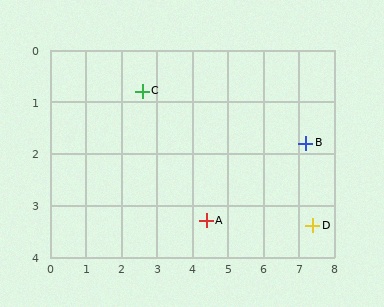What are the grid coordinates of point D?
Point D is at approximately (7.4, 3.4).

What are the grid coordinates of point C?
Point C is at approximately (2.6, 0.8).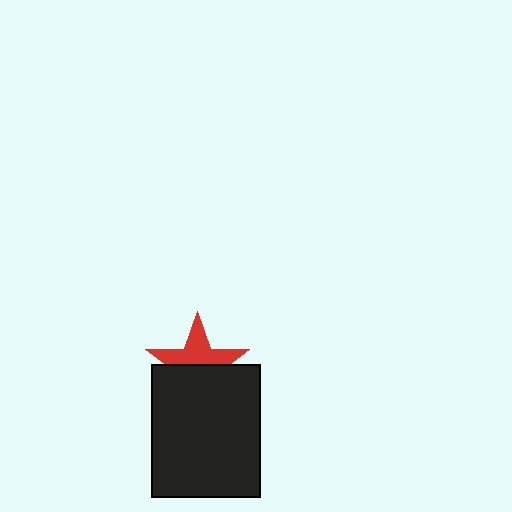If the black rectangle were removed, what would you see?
You would see the complete red star.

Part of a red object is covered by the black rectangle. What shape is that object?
It is a star.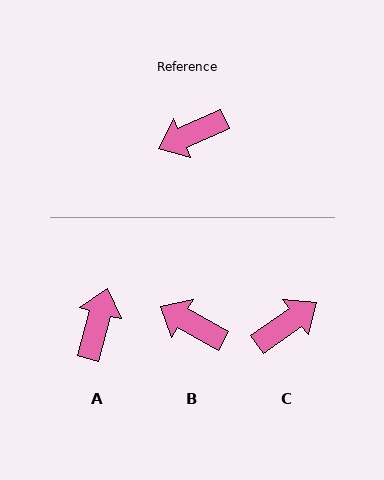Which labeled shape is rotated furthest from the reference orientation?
C, about 168 degrees away.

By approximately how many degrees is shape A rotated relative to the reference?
Approximately 129 degrees clockwise.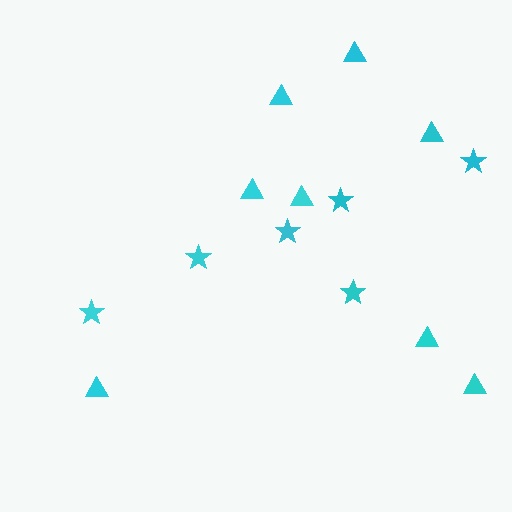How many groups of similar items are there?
There are 2 groups: one group of stars (6) and one group of triangles (8).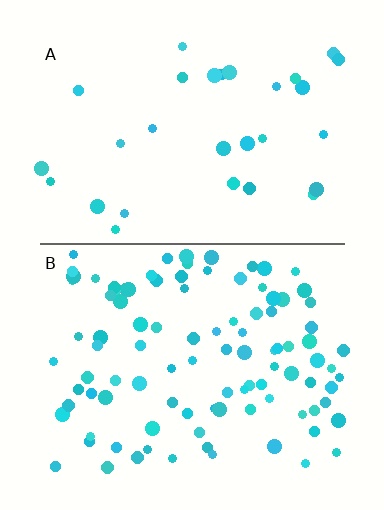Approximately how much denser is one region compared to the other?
Approximately 3.4× — region B over region A.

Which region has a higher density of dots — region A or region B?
B (the bottom).